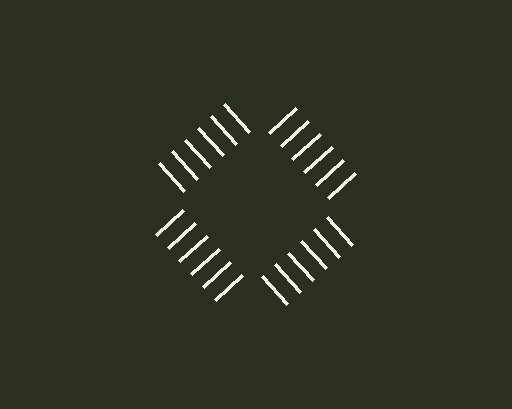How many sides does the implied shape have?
4 sides — the line-ends trace a square.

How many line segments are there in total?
24 — 6 along each of the 4 edges.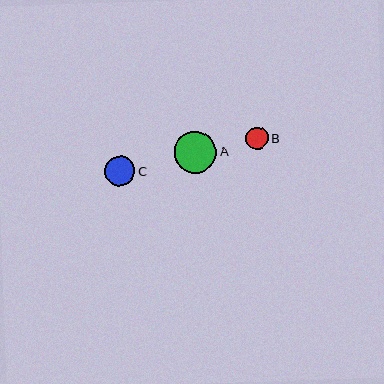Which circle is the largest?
Circle A is the largest with a size of approximately 42 pixels.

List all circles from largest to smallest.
From largest to smallest: A, C, B.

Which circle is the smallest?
Circle B is the smallest with a size of approximately 22 pixels.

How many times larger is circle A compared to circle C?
Circle A is approximately 1.4 times the size of circle C.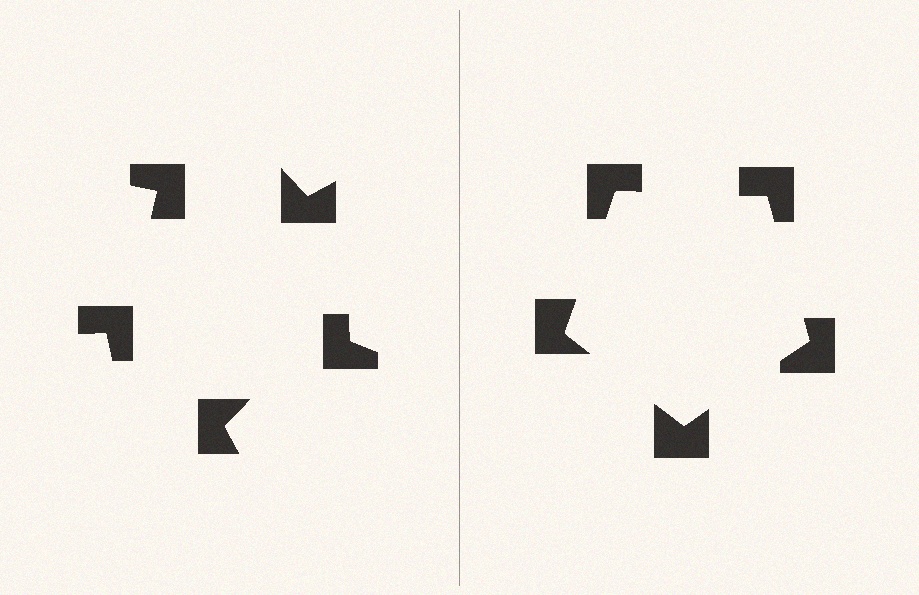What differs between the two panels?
The notched squares are positioned identically on both sides; only the wedge orientations differ. On the right they align to a pentagon; on the left they are misaligned.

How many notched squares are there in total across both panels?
10 — 5 on each side.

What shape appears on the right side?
An illusory pentagon.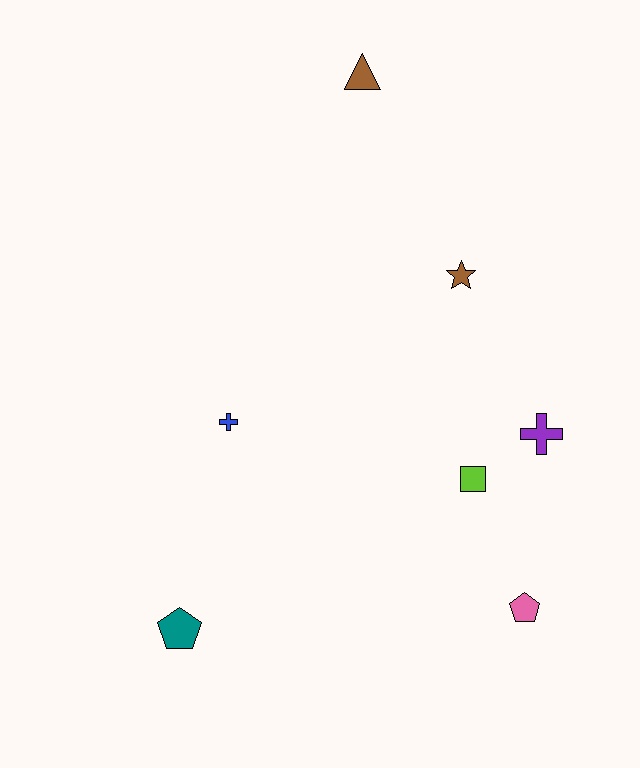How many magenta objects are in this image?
There are no magenta objects.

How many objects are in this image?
There are 7 objects.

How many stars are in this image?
There is 1 star.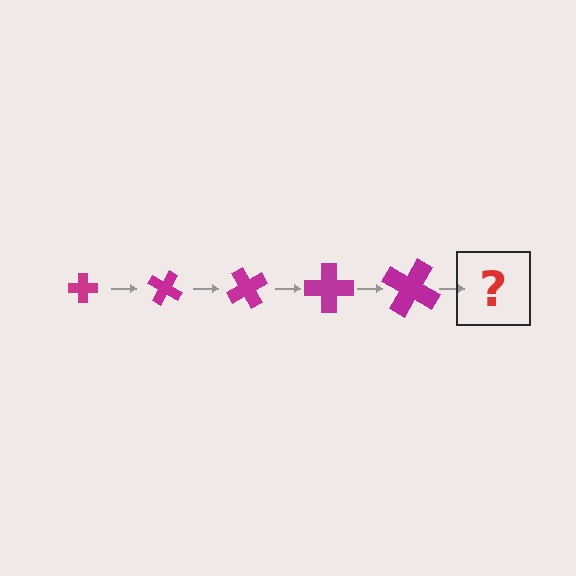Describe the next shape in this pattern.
It should be a cross, larger than the previous one and rotated 150 degrees from the start.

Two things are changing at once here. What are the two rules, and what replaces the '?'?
The two rules are that the cross grows larger each step and it rotates 30 degrees each step. The '?' should be a cross, larger than the previous one and rotated 150 degrees from the start.